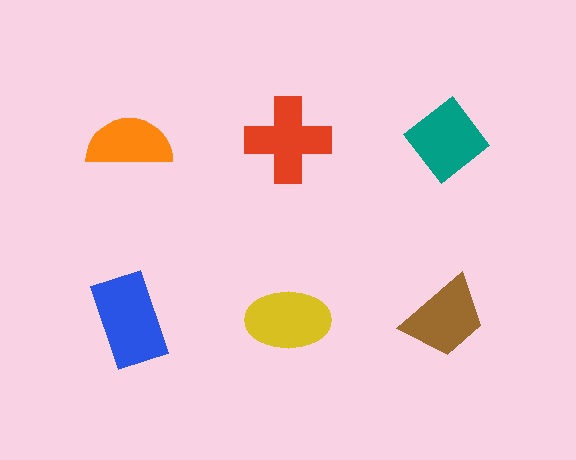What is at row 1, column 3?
A teal diamond.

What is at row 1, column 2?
A red cross.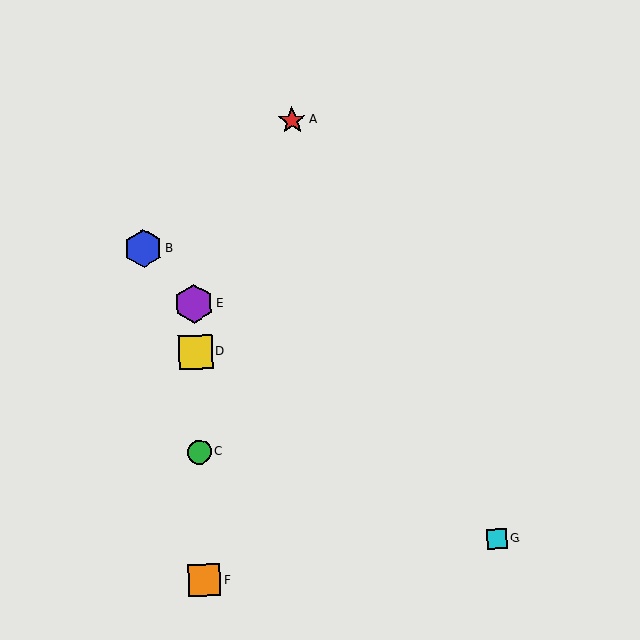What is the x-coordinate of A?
Object A is at x≈292.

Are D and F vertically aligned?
Yes, both are at x≈195.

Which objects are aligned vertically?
Objects C, D, E, F are aligned vertically.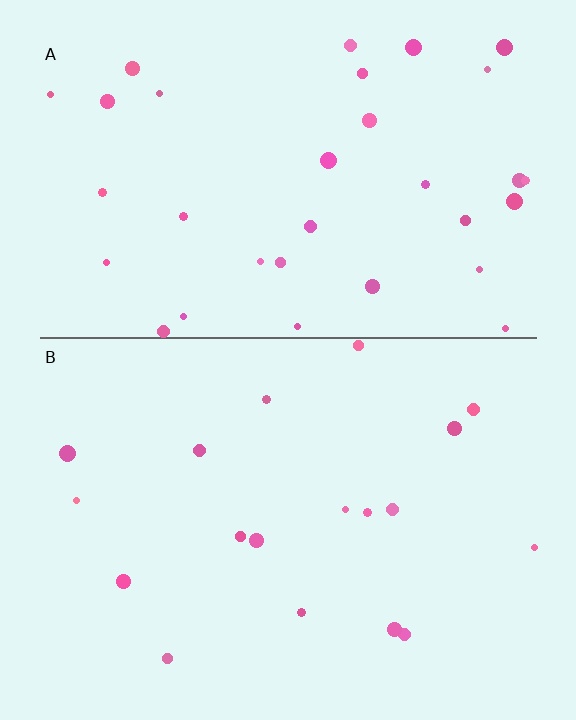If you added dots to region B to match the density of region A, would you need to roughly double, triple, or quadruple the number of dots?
Approximately double.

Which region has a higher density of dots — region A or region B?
A (the top).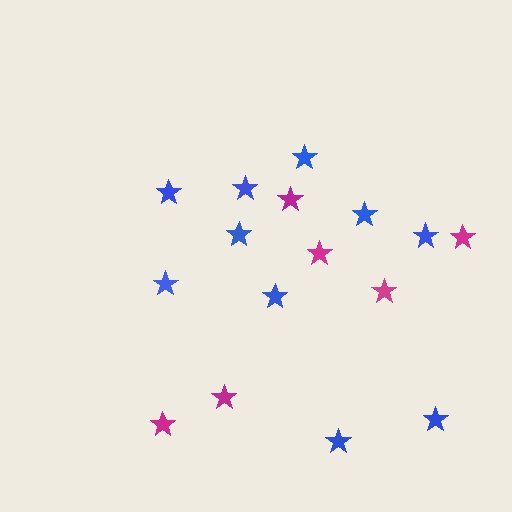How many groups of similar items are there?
There are 2 groups: one group of blue stars (10) and one group of magenta stars (6).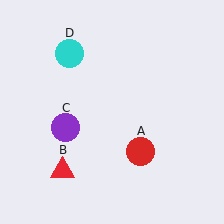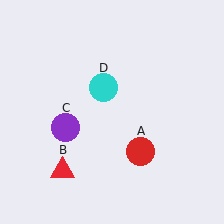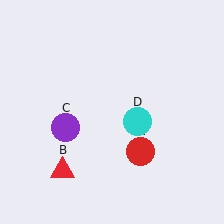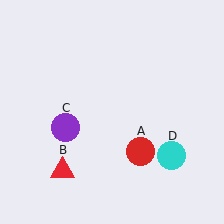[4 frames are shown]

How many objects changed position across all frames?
1 object changed position: cyan circle (object D).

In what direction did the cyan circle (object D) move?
The cyan circle (object D) moved down and to the right.